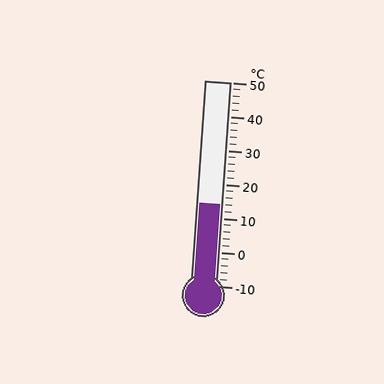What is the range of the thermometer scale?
The thermometer scale ranges from -10°C to 50°C.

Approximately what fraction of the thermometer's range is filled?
The thermometer is filled to approximately 40% of its range.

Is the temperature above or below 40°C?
The temperature is below 40°C.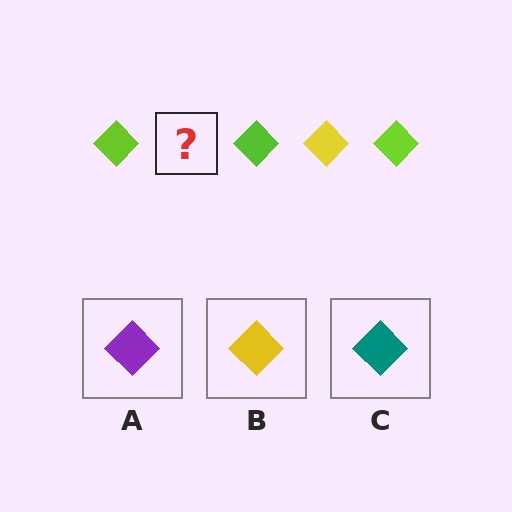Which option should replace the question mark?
Option B.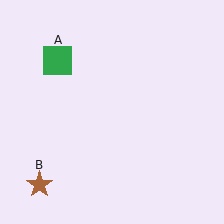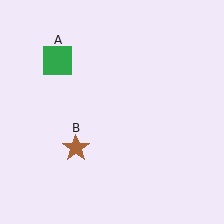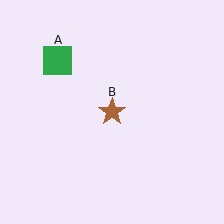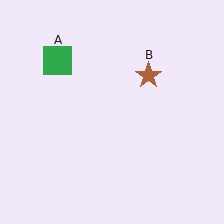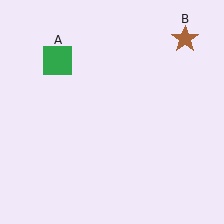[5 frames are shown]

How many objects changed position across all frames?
1 object changed position: brown star (object B).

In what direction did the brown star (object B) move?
The brown star (object B) moved up and to the right.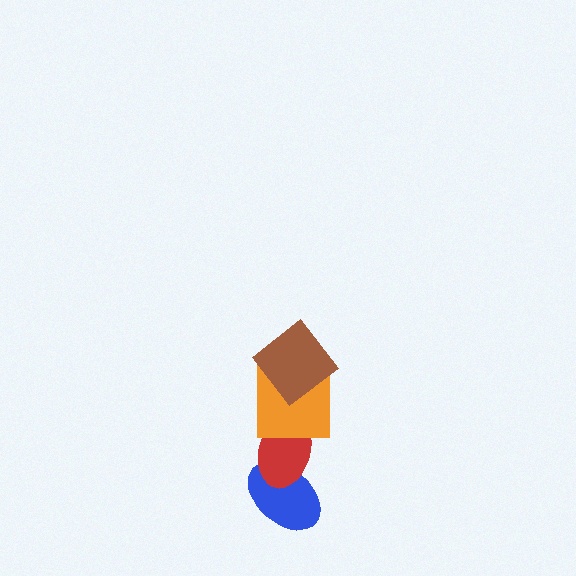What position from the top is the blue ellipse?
The blue ellipse is 4th from the top.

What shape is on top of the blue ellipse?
The red ellipse is on top of the blue ellipse.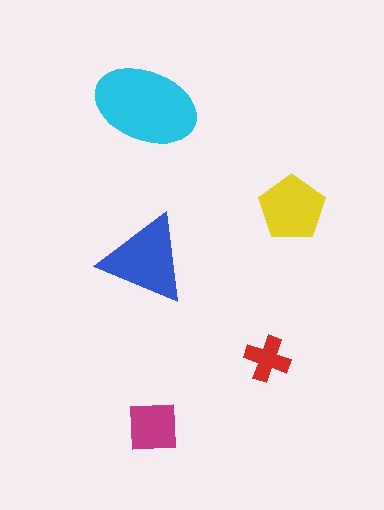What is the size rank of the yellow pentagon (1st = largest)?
3rd.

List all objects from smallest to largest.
The red cross, the magenta square, the yellow pentagon, the blue triangle, the cyan ellipse.